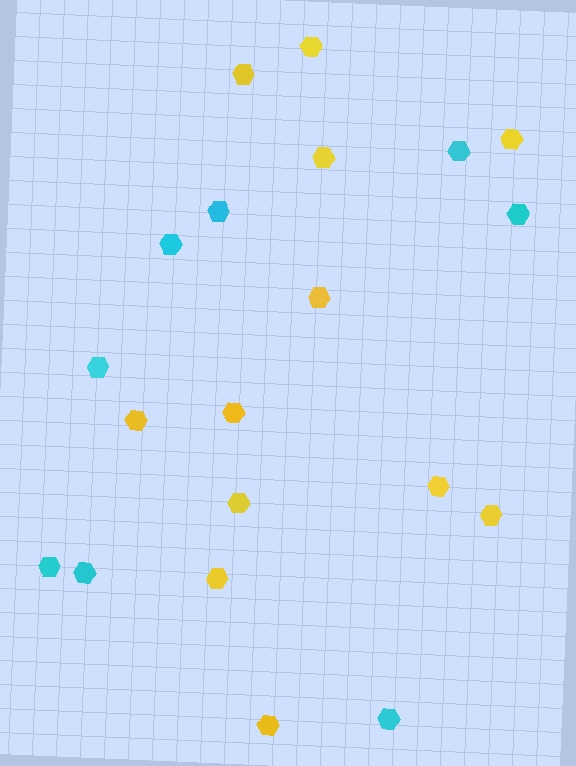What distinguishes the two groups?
There are 2 groups: one group of yellow hexagons (12) and one group of cyan hexagons (8).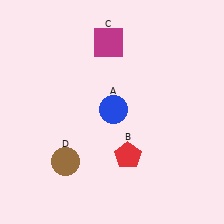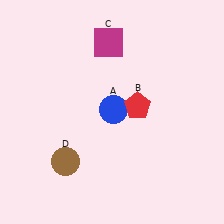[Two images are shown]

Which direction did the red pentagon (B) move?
The red pentagon (B) moved up.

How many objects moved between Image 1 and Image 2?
1 object moved between the two images.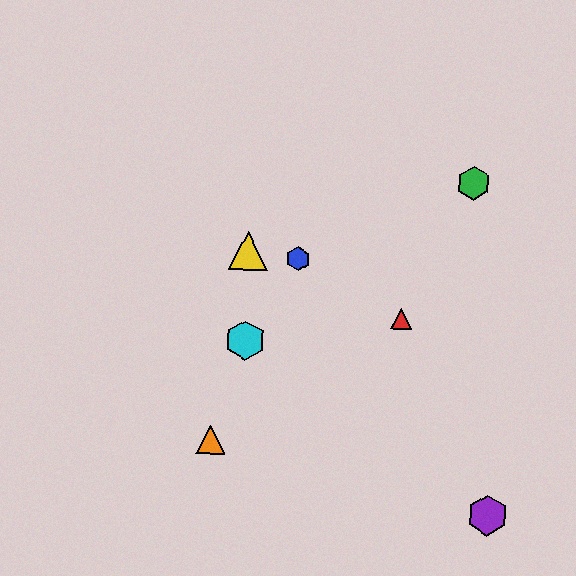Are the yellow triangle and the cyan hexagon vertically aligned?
Yes, both are at x≈248.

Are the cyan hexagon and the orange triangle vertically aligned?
No, the cyan hexagon is at x≈245 and the orange triangle is at x≈211.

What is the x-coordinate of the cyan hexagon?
The cyan hexagon is at x≈245.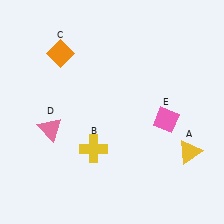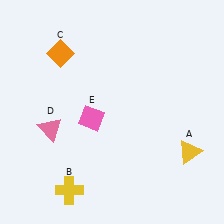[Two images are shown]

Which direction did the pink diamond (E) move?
The pink diamond (E) moved left.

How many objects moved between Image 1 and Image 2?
2 objects moved between the two images.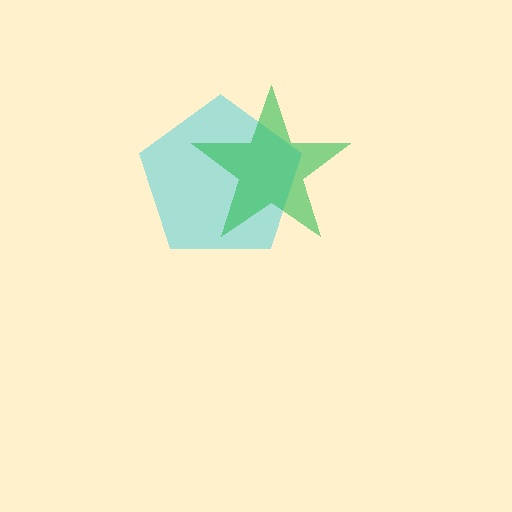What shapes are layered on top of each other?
The layered shapes are: a cyan pentagon, a green star.